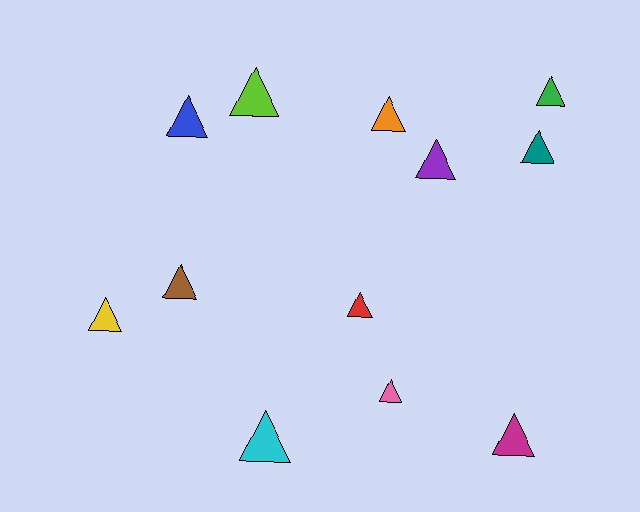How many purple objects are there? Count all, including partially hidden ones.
There is 1 purple object.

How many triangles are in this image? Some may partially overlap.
There are 12 triangles.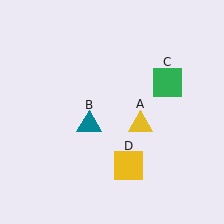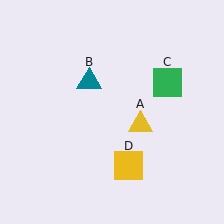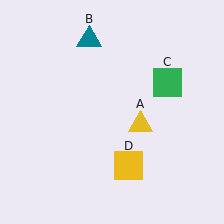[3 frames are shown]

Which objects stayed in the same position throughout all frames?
Yellow triangle (object A) and green square (object C) and yellow square (object D) remained stationary.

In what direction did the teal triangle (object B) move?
The teal triangle (object B) moved up.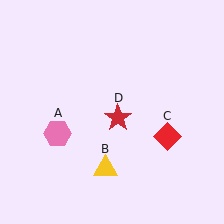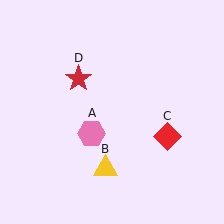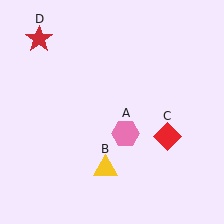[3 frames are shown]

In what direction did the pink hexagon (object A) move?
The pink hexagon (object A) moved right.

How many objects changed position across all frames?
2 objects changed position: pink hexagon (object A), red star (object D).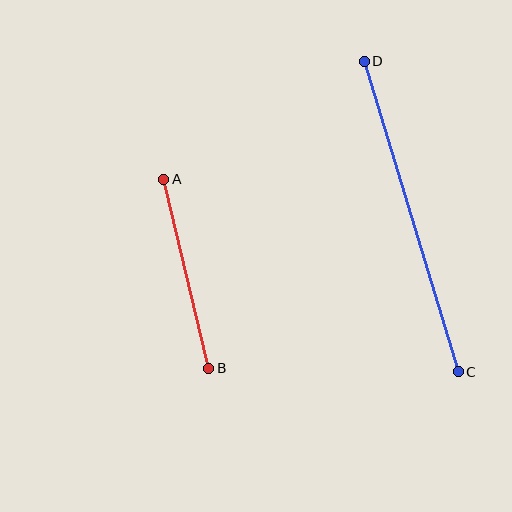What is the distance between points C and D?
The distance is approximately 324 pixels.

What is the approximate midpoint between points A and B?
The midpoint is at approximately (186, 274) pixels.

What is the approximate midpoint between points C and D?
The midpoint is at approximately (411, 216) pixels.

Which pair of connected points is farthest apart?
Points C and D are farthest apart.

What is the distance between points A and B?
The distance is approximately 194 pixels.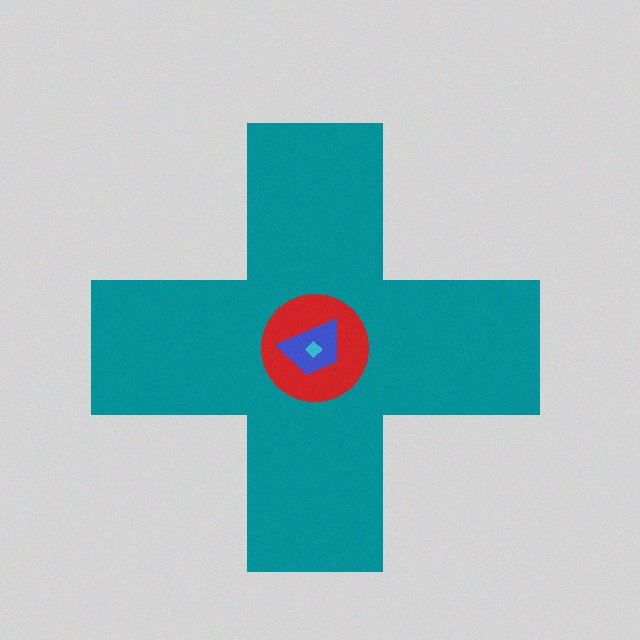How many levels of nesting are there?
4.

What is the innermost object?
The cyan diamond.